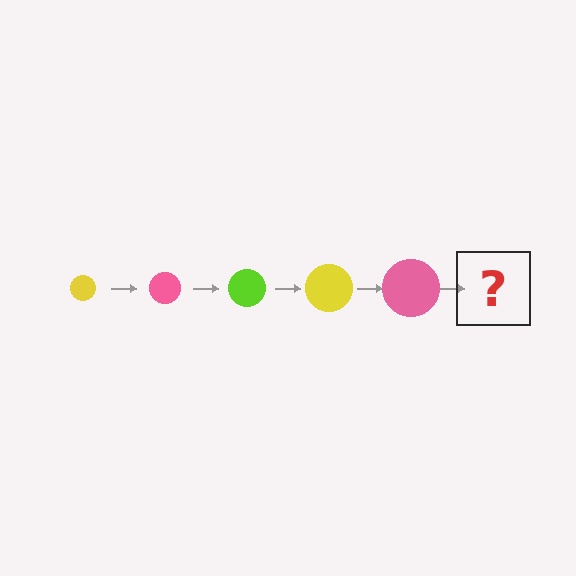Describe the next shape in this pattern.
It should be a lime circle, larger than the previous one.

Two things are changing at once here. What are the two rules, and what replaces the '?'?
The two rules are that the circle grows larger each step and the color cycles through yellow, pink, and lime. The '?' should be a lime circle, larger than the previous one.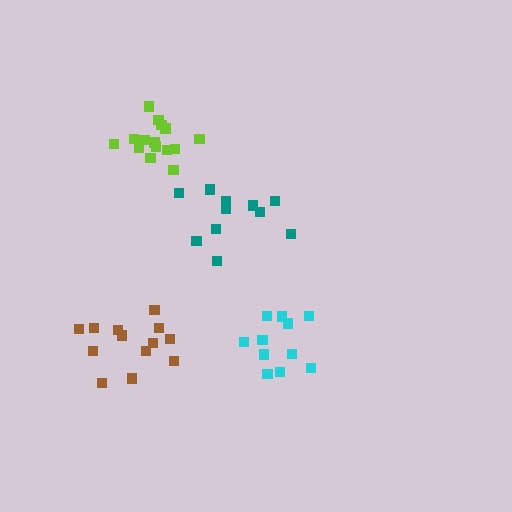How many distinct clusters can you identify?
There are 4 distinct clusters.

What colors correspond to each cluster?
The clusters are colored: teal, brown, lime, cyan.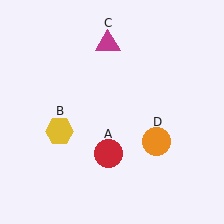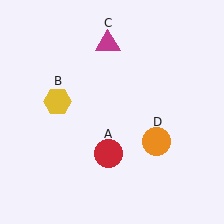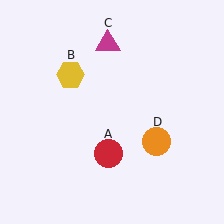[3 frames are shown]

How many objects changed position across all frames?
1 object changed position: yellow hexagon (object B).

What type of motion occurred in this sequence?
The yellow hexagon (object B) rotated clockwise around the center of the scene.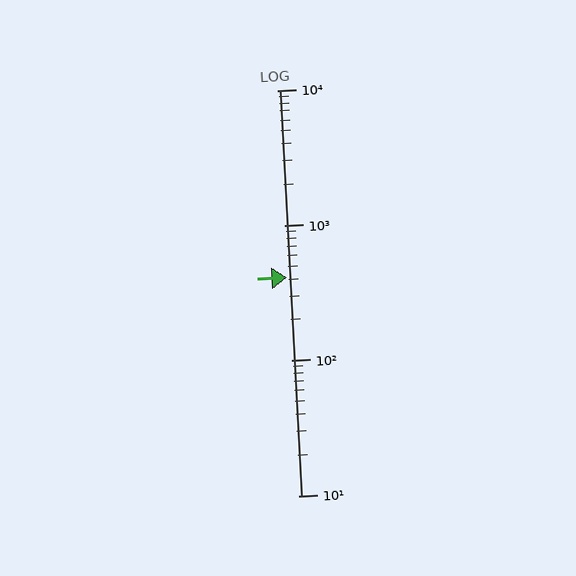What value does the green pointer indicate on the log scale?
The pointer indicates approximately 410.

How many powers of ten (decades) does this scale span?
The scale spans 3 decades, from 10 to 10000.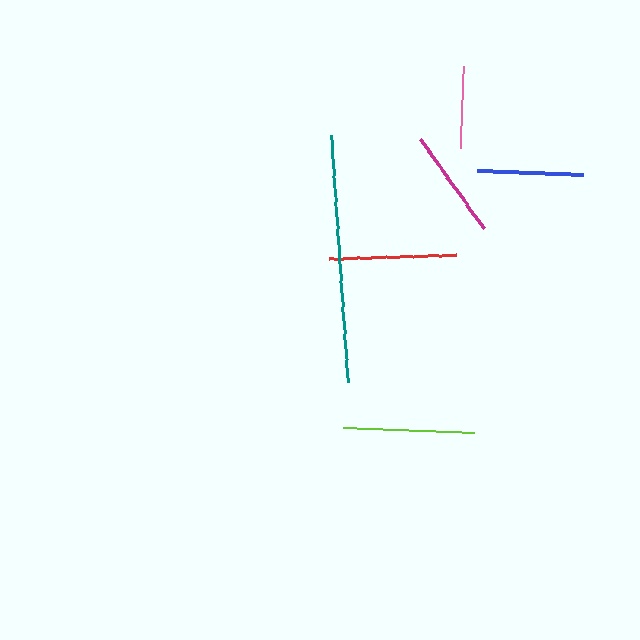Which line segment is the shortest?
The pink line is the shortest at approximately 82 pixels.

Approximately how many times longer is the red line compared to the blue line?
The red line is approximately 1.2 times the length of the blue line.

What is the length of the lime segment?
The lime segment is approximately 130 pixels long.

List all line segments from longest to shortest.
From longest to shortest: teal, lime, red, magenta, blue, pink.